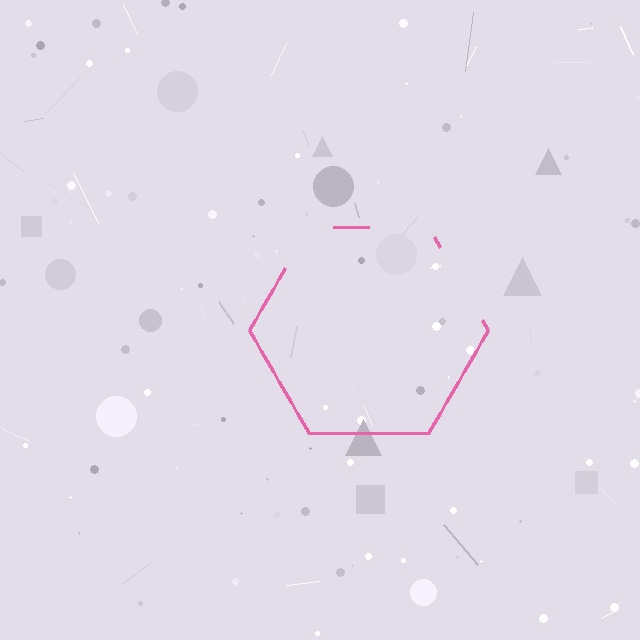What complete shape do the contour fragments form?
The contour fragments form a hexagon.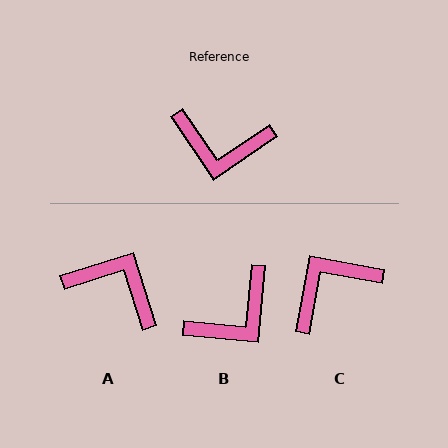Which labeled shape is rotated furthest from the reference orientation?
A, about 163 degrees away.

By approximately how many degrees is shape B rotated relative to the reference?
Approximately 50 degrees counter-clockwise.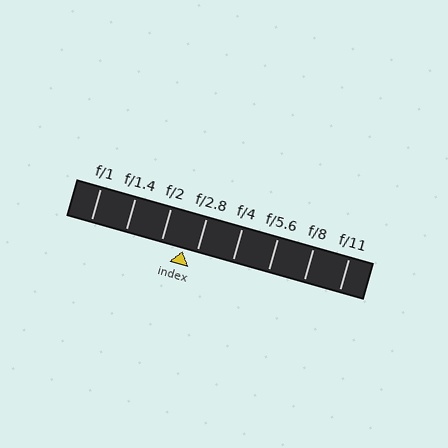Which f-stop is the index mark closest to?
The index mark is closest to f/2.8.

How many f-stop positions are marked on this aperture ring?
There are 8 f-stop positions marked.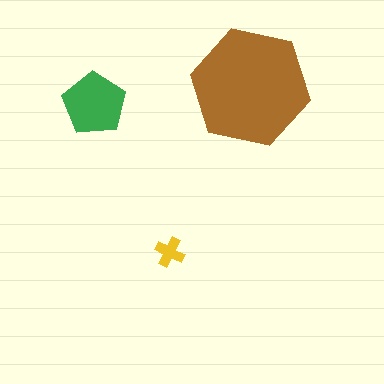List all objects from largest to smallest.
The brown hexagon, the green pentagon, the yellow cross.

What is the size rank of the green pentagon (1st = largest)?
2nd.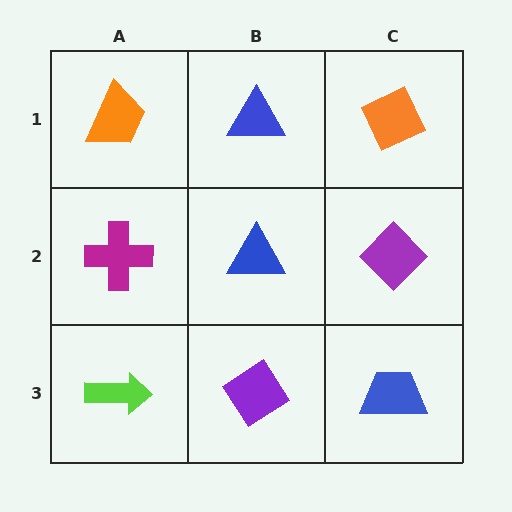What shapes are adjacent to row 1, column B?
A blue triangle (row 2, column B), an orange trapezoid (row 1, column A), an orange diamond (row 1, column C).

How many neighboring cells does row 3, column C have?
2.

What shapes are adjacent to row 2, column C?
An orange diamond (row 1, column C), a blue trapezoid (row 3, column C), a blue triangle (row 2, column B).